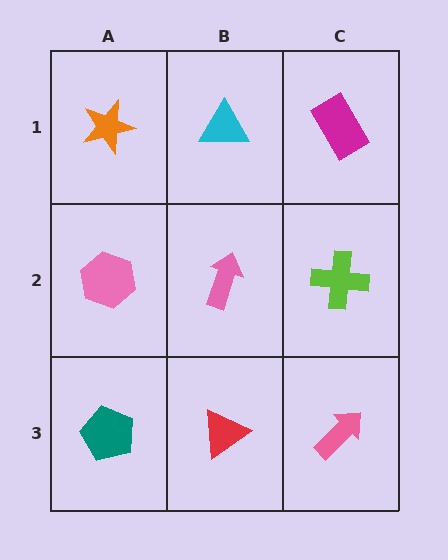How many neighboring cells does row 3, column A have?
2.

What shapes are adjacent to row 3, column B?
A pink arrow (row 2, column B), a teal pentagon (row 3, column A), a pink arrow (row 3, column C).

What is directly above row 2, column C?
A magenta rectangle.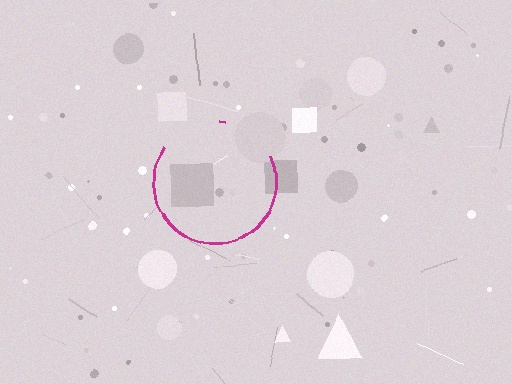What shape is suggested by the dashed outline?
The dashed outline suggests a circle.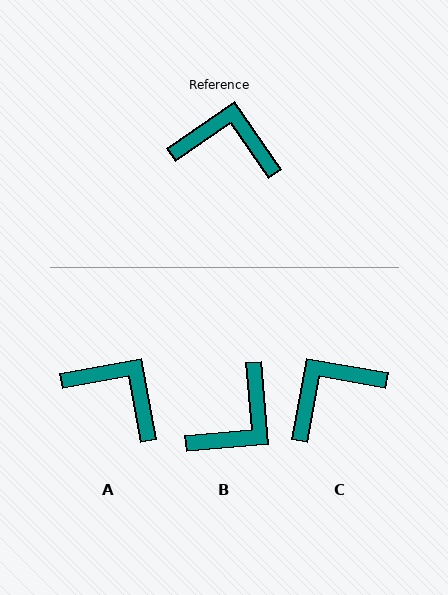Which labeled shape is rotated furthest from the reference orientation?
B, about 119 degrees away.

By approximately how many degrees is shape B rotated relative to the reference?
Approximately 119 degrees clockwise.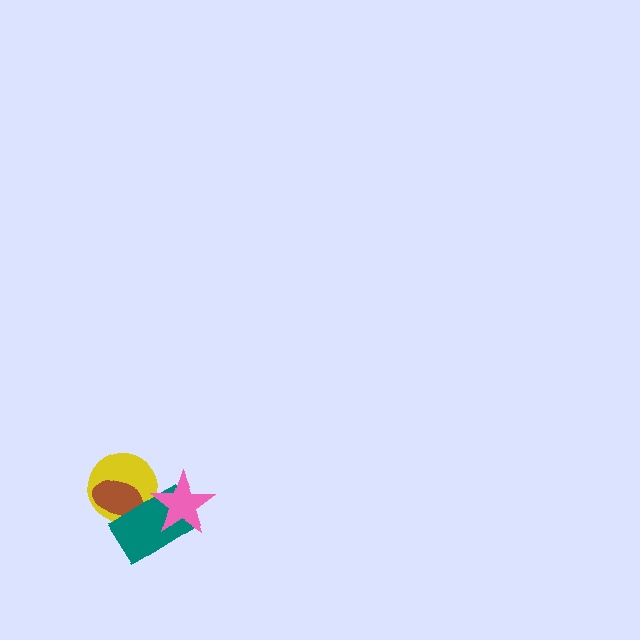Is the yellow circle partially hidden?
Yes, it is partially covered by another shape.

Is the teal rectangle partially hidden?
Yes, it is partially covered by another shape.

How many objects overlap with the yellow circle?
2 objects overlap with the yellow circle.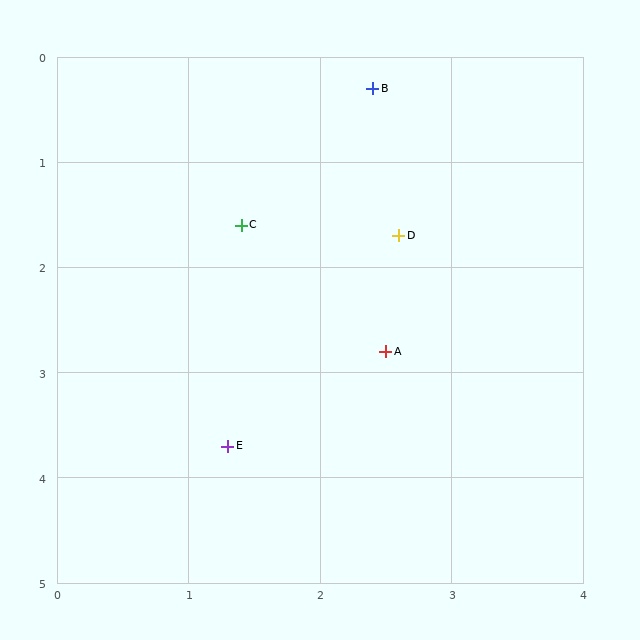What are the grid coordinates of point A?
Point A is at approximately (2.5, 2.8).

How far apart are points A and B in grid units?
Points A and B are about 2.5 grid units apart.